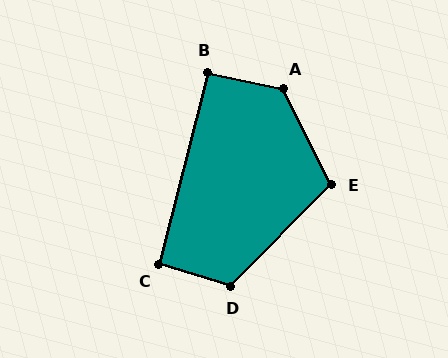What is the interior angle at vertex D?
Approximately 118 degrees (obtuse).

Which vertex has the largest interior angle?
A, at approximately 129 degrees.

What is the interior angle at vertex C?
Approximately 93 degrees (approximately right).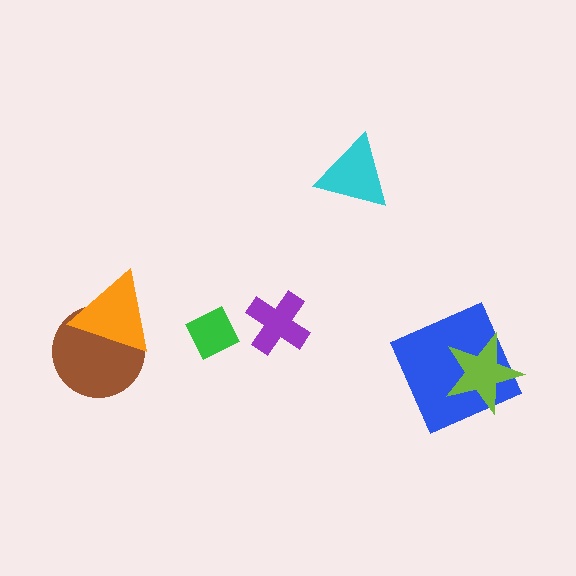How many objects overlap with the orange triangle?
1 object overlaps with the orange triangle.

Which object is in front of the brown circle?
The orange triangle is in front of the brown circle.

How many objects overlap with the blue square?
1 object overlaps with the blue square.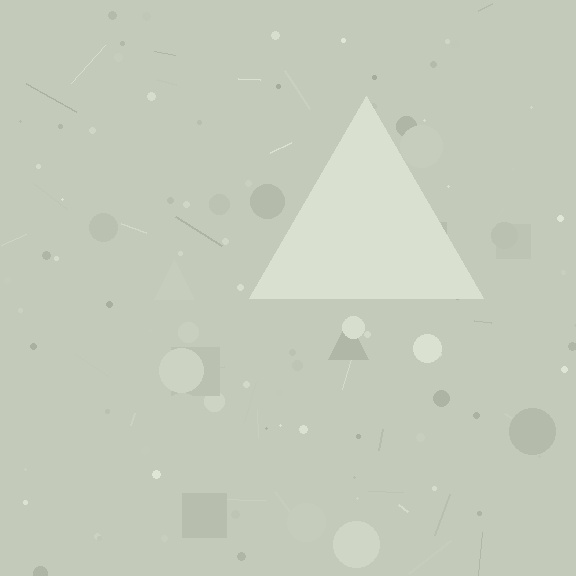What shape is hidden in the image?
A triangle is hidden in the image.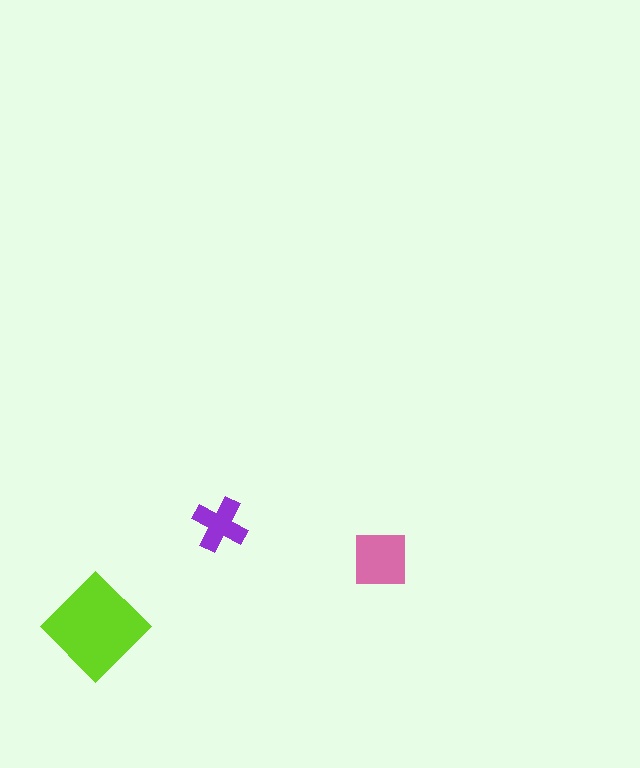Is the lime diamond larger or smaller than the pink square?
Larger.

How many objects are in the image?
There are 3 objects in the image.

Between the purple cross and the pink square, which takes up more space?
The pink square.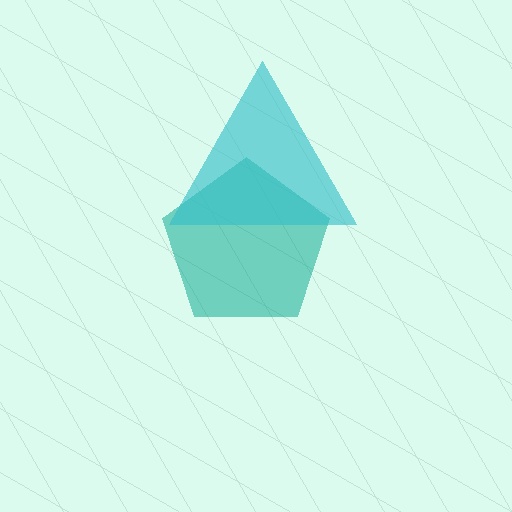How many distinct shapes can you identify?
There are 2 distinct shapes: a teal pentagon, a cyan triangle.